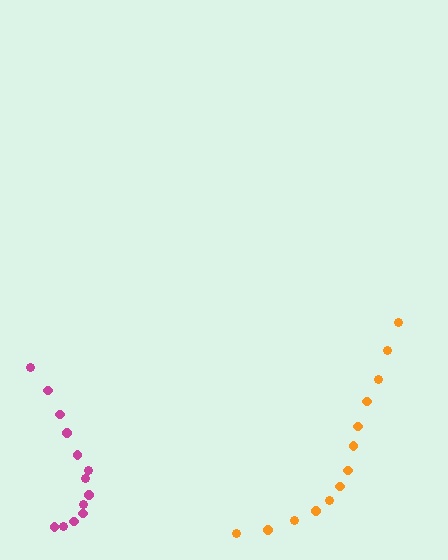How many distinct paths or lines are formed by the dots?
There are 2 distinct paths.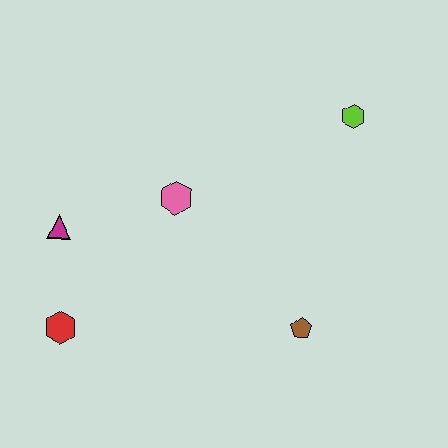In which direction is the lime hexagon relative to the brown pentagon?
The lime hexagon is above the brown pentagon.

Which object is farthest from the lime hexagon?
The red hexagon is farthest from the lime hexagon.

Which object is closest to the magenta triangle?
The red hexagon is closest to the magenta triangle.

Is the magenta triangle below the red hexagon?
No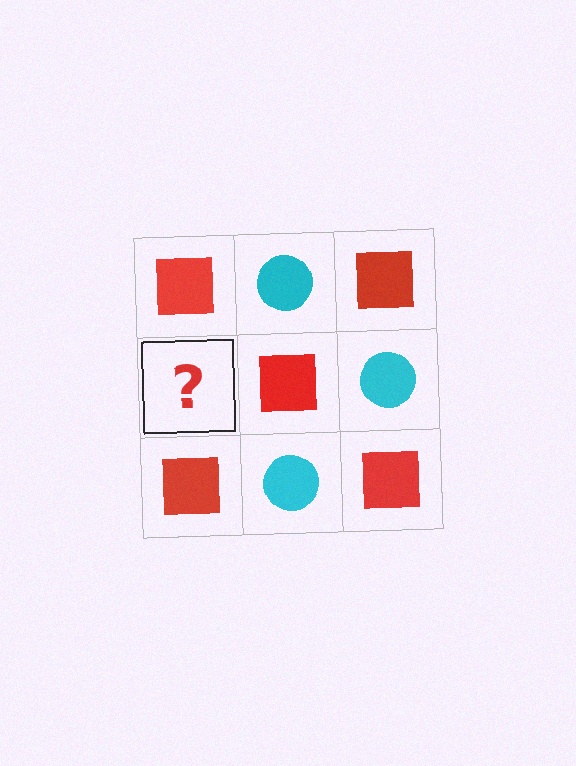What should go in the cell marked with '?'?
The missing cell should contain a cyan circle.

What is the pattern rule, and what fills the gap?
The rule is that it alternates red square and cyan circle in a checkerboard pattern. The gap should be filled with a cyan circle.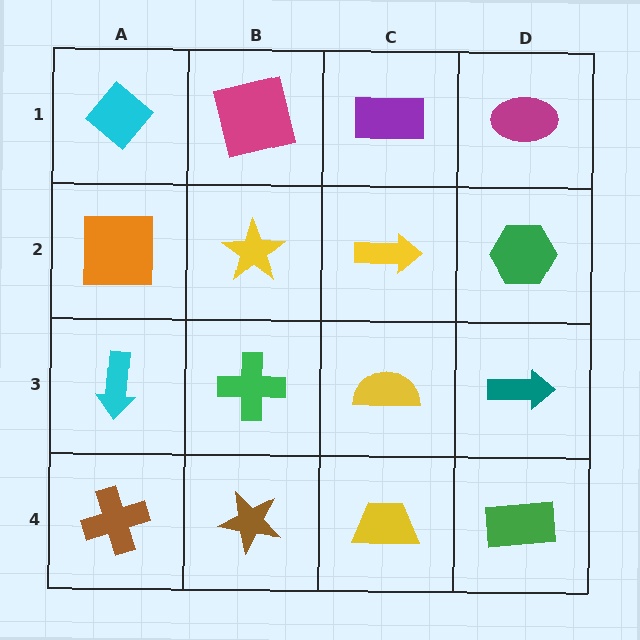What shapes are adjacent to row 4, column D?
A teal arrow (row 3, column D), a yellow trapezoid (row 4, column C).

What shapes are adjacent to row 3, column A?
An orange square (row 2, column A), a brown cross (row 4, column A), a green cross (row 3, column B).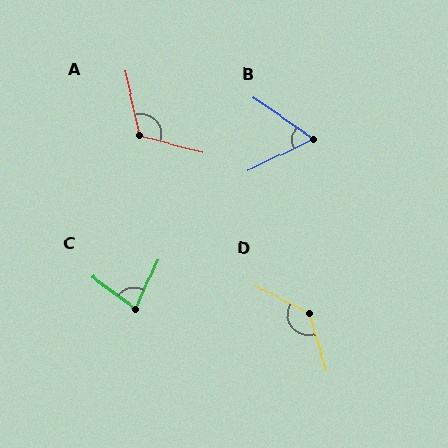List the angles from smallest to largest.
B (60°), C (78°), A (118°), D (134°).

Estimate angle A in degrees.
Approximately 118 degrees.